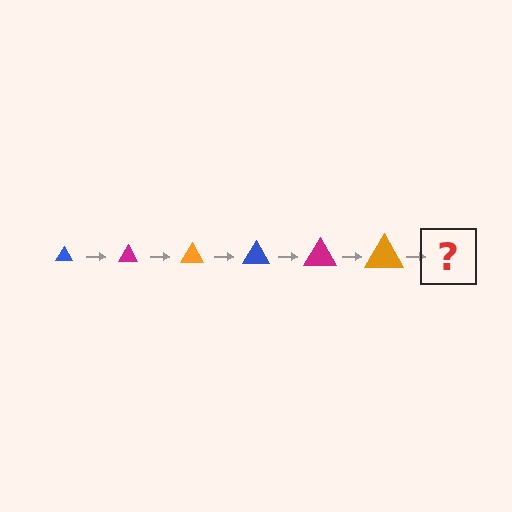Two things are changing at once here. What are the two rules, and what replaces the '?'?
The two rules are that the triangle grows larger each step and the color cycles through blue, magenta, and orange. The '?' should be a blue triangle, larger than the previous one.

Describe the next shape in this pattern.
It should be a blue triangle, larger than the previous one.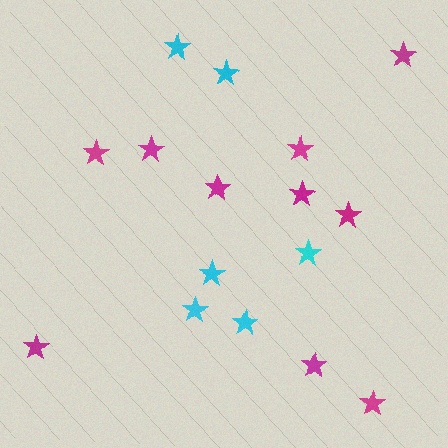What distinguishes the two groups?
There are 2 groups: one group of magenta stars (10) and one group of cyan stars (6).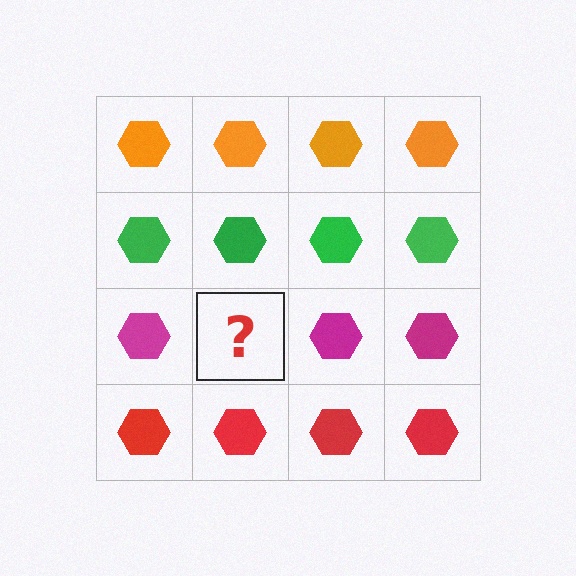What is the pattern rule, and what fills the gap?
The rule is that each row has a consistent color. The gap should be filled with a magenta hexagon.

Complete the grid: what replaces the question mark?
The question mark should be replaced with a magenta hexagon.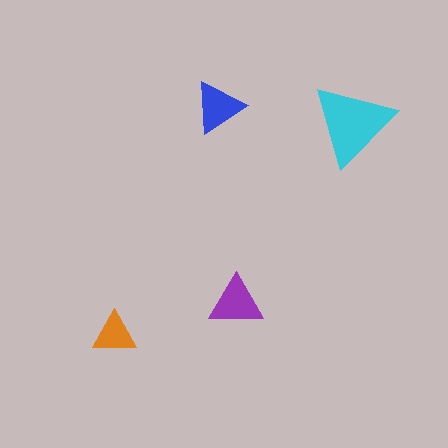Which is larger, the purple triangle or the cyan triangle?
The cyan one.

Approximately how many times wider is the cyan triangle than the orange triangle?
About 2 times wider.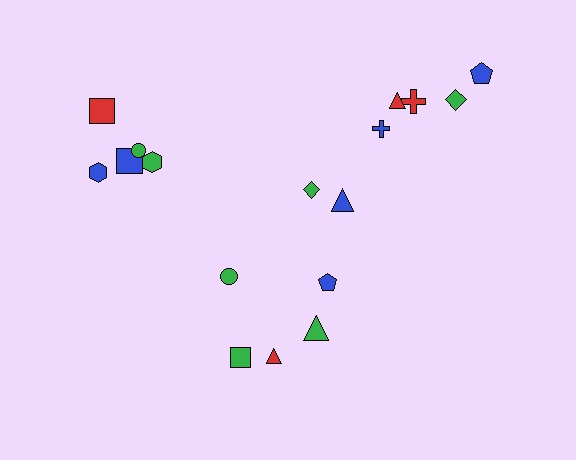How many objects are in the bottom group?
There are 5 objects.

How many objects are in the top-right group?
There are 7 objects.